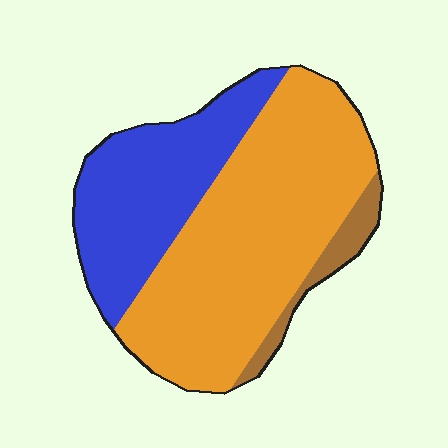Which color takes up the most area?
Orange, at roughly 60%.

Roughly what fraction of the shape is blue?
Blue covers 33% of the shape.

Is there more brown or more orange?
Orange.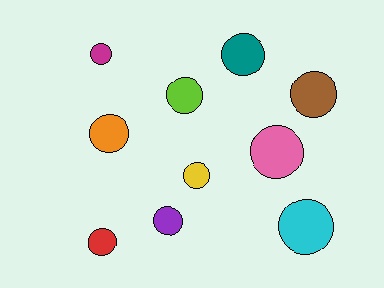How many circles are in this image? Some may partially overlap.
There are 10 circles.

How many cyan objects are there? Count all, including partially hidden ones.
There is 1 cyan object.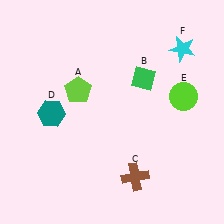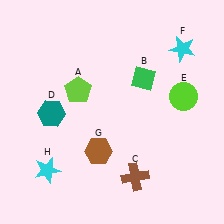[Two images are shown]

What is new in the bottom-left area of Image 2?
A cyan star (H) was added in the bottom-left area of Image 2.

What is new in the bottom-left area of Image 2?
A brown hexagon (G) was added in the bottom-left area of Image 2.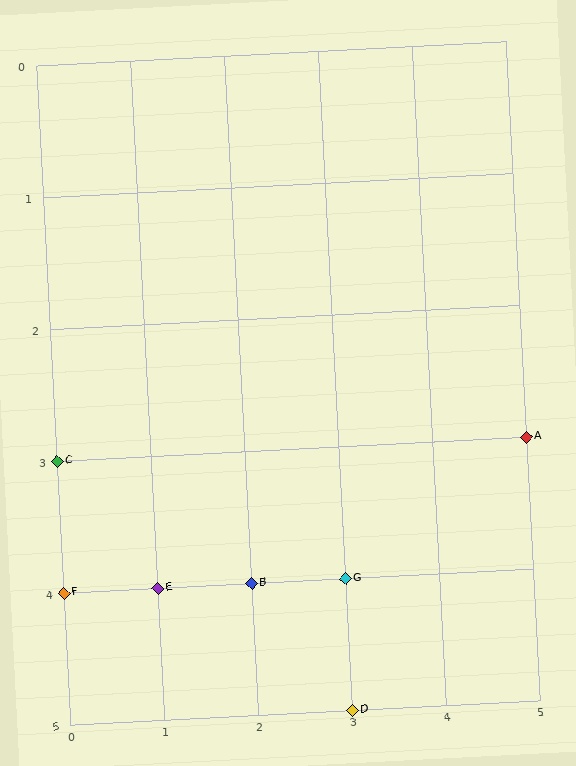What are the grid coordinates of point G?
Point G is at grid coordinates (3, 4).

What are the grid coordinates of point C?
Point C is at grid coordinates (0, 3).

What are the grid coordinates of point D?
Point D is at grid coordinates (3, 5).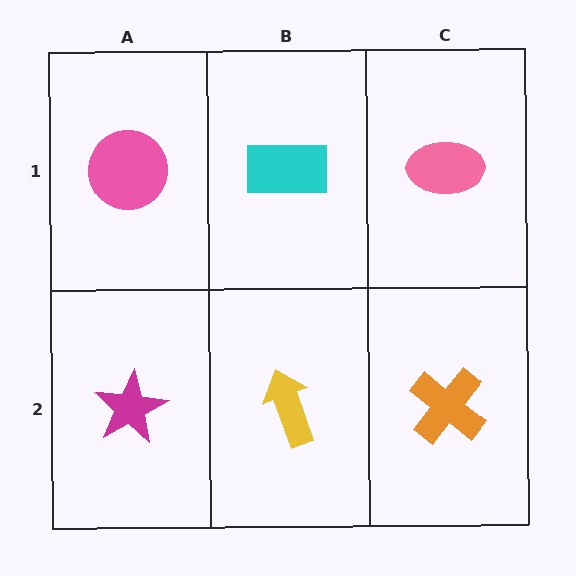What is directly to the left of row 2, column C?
A yellow arrow.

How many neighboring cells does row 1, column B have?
3.